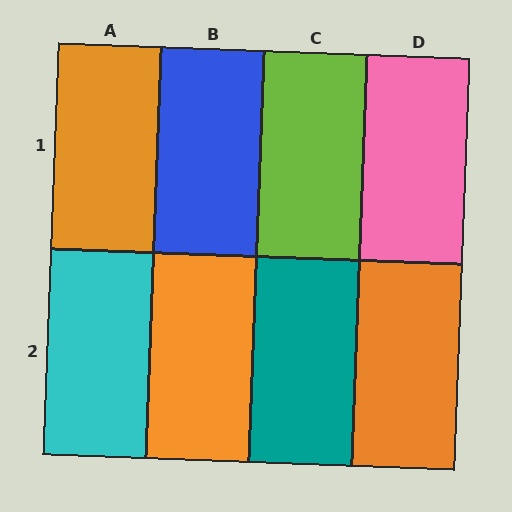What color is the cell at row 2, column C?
Teal.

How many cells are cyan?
1 cell is cyan.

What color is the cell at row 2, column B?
Orange.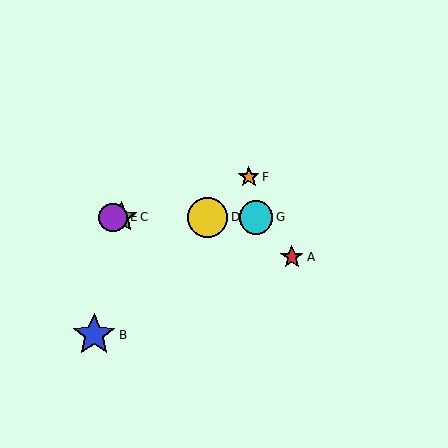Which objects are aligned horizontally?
Objects C, D, E, G are aligned horizontally.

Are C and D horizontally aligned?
Yes, both are at y≈217.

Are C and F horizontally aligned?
No, C is at y≈217 and F is at y≈177.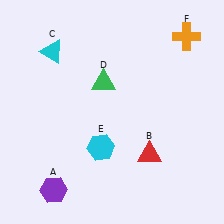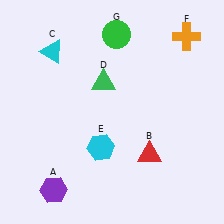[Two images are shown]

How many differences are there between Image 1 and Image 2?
There is 1 difference between the two images.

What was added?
A green circle (G) was added in Image 2.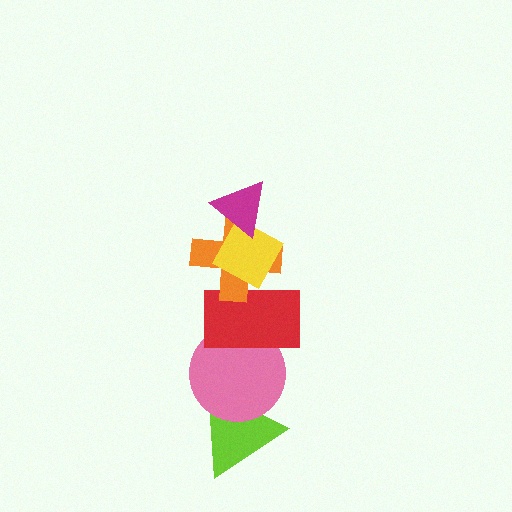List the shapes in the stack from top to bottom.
From top to bottom: the magenta triangle, the yellow diamond, the orange cross, the red rectangle, the pink circle, the lime triangle.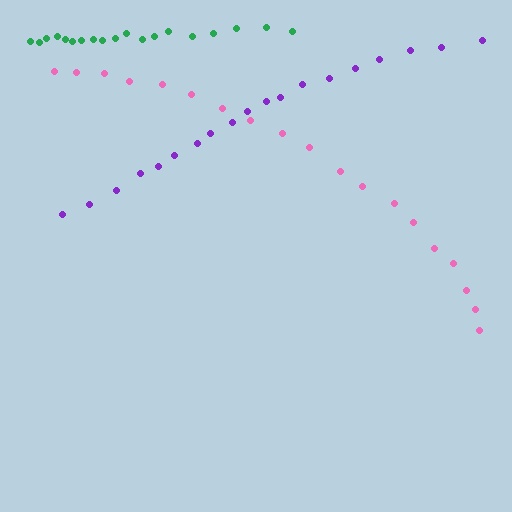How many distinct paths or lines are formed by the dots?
There are 3 distinct paths.